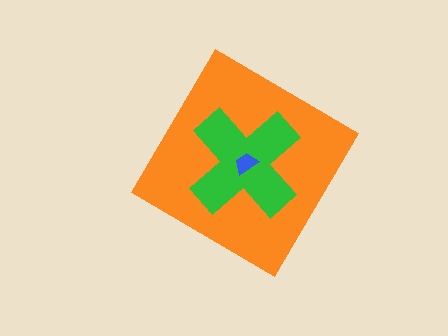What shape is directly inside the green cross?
The blue trapezoid.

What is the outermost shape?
The orange diamond.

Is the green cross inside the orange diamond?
Yes.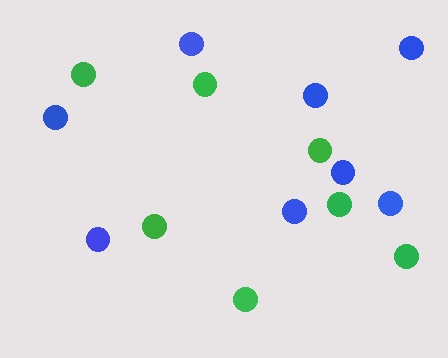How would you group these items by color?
There are 2 groups: one group of blue circles (8) and one group of green circles (7).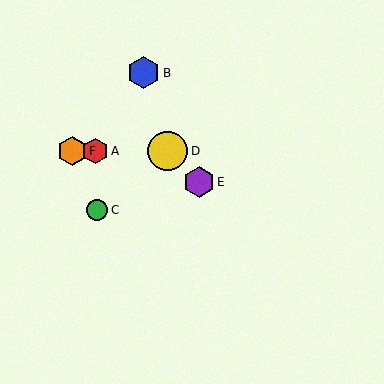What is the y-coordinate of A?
Object A is at y≈151.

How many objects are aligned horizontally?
3 objects (A, D, F) are aligned horizontally.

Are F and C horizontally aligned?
No, F is at y≈151 and C is at y≈210.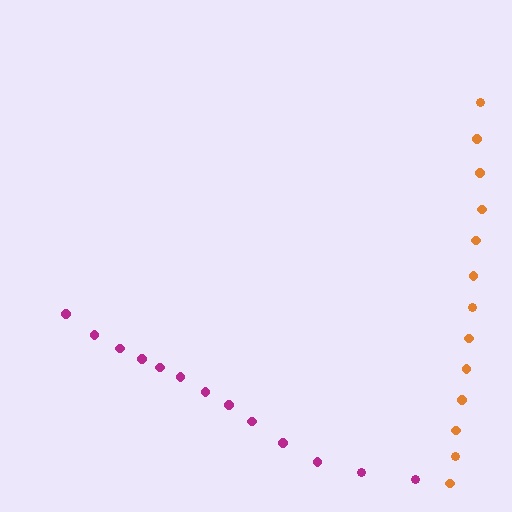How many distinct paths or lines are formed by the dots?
There are 2 distinct paths.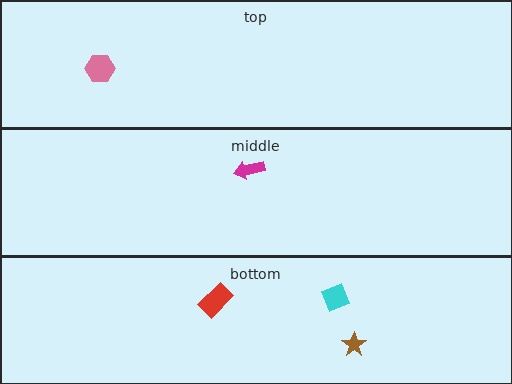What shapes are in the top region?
The pink hexagon.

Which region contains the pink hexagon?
The top region.